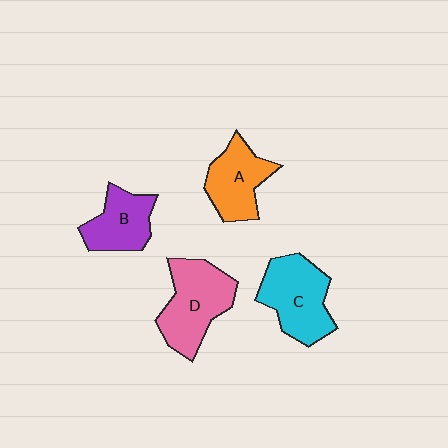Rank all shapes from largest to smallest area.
From largest to smallest: D (pink), C (cyan), A (orange), B (purple).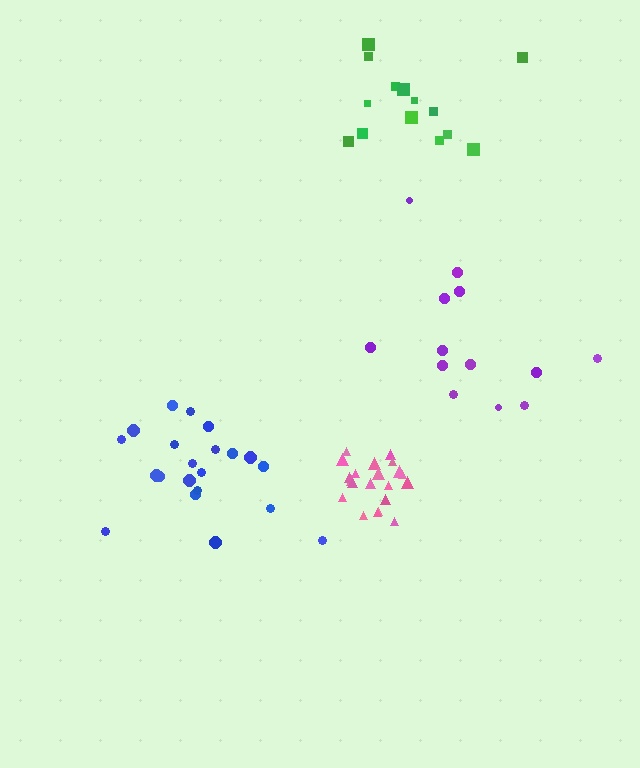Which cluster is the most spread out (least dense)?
Green.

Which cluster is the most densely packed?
Pink.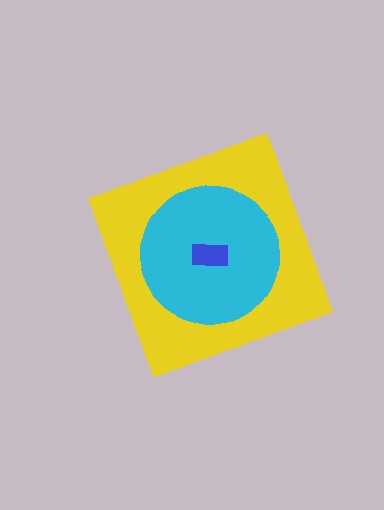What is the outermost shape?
The yellow diamond.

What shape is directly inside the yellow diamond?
The cyan circle.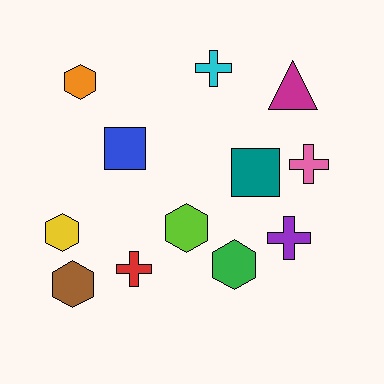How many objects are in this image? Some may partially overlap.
There are 12 objects.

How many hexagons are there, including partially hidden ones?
There are 5 hexagons.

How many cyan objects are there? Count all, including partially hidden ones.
There is 1 cyan object.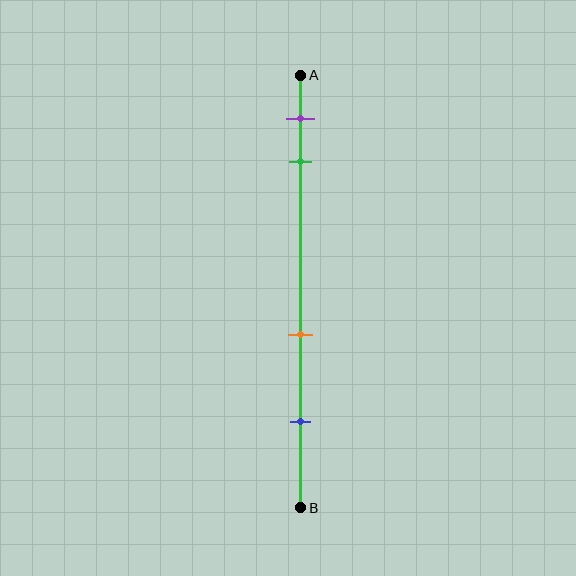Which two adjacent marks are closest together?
The purple and green marks are the closest adjacent pair.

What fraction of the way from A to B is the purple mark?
The purple mark is approximately 10% (0.1) of the way from A to B.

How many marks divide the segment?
There are 4 marks dividing the segment.